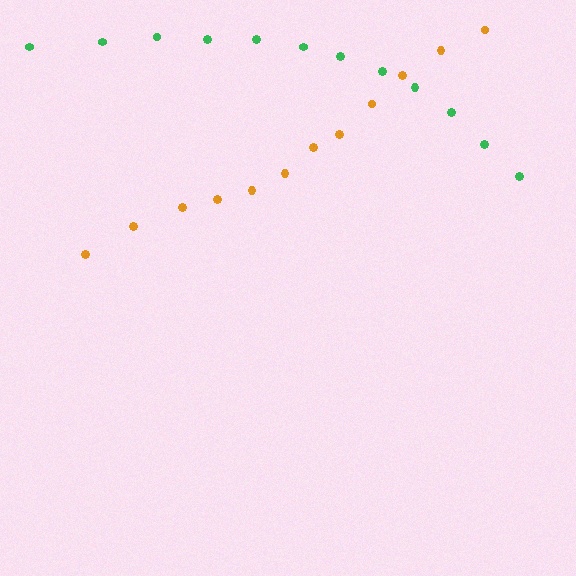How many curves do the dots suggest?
There are 2 distinct paths.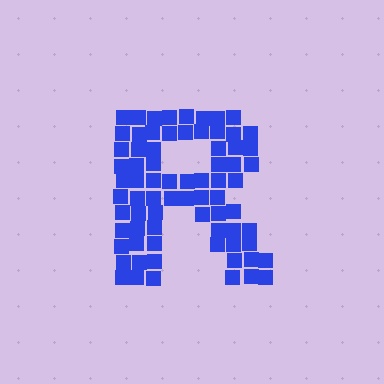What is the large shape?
The large shape is the letter R.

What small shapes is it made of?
It is made of small squares.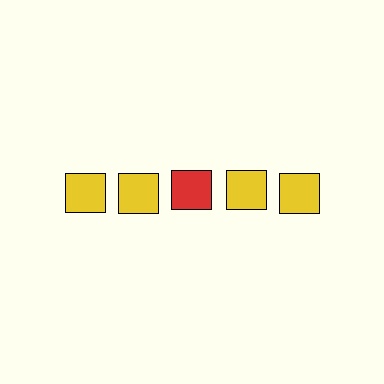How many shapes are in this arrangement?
There are 5 shapes arranged in a grid pattern.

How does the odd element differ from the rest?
It has a different color: red instead of yellow.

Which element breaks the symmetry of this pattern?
The red square in the top row, center column breaks the symmetry. All other shapes are yellow squares.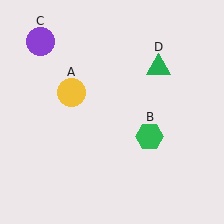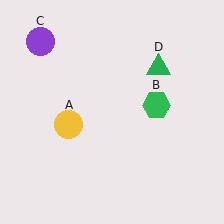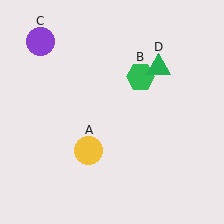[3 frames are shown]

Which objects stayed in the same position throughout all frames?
Purple circle (object C) and green triangle (object D) remained stationary.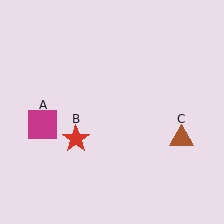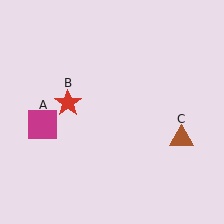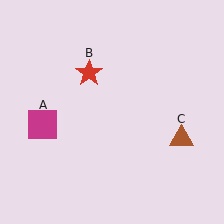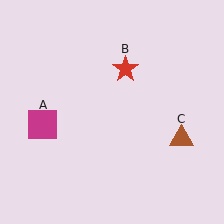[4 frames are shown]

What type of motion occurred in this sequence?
The red star (object B) rotated clockwise around the center of the scene.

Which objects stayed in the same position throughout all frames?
Magenta square (object A) and brown triangle (object C) remained stationary.